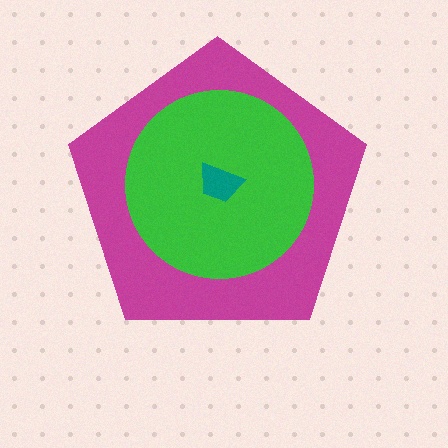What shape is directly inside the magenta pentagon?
The green circle.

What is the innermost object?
The teal trapezoid.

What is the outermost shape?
The magenta pentagon.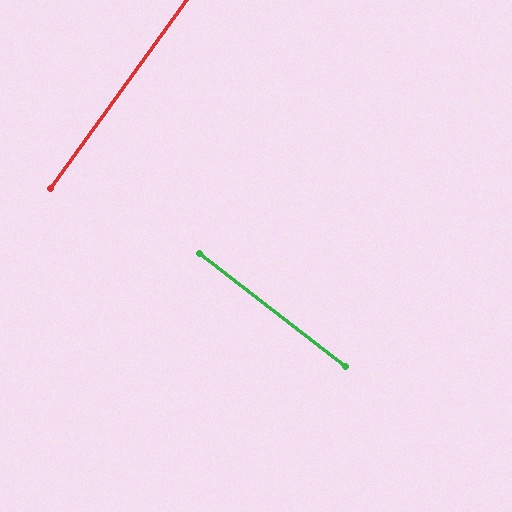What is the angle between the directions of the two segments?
Approximately 88 degrees.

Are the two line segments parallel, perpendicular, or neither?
Perpendicular — they meet at approximately 88°.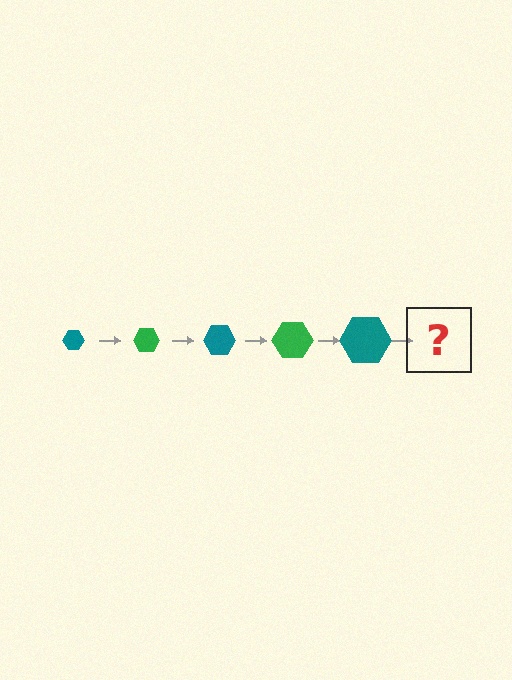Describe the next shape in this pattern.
It should be a green hexagon, larger than the previous one.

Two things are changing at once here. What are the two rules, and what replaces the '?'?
The two rules are that the hexagon grows larger each step and the color cycles through teal and green. The '?' should be a green hexagon, larger than the previous one.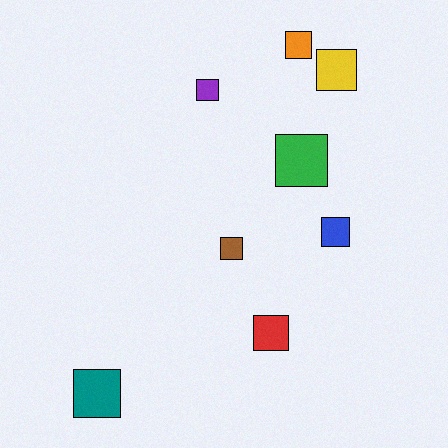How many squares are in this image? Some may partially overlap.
There are 8 squares.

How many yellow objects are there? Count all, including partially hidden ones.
There is 1 yellow object.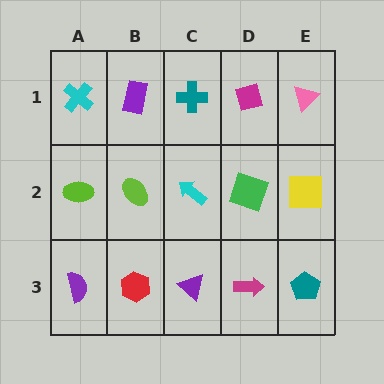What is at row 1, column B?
A purple rectangle.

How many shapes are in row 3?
5 shapes.